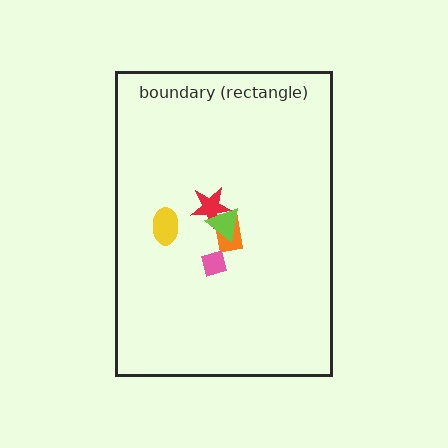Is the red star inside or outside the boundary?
Inside.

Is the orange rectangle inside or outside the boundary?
Inside.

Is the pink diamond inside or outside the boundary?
Inside.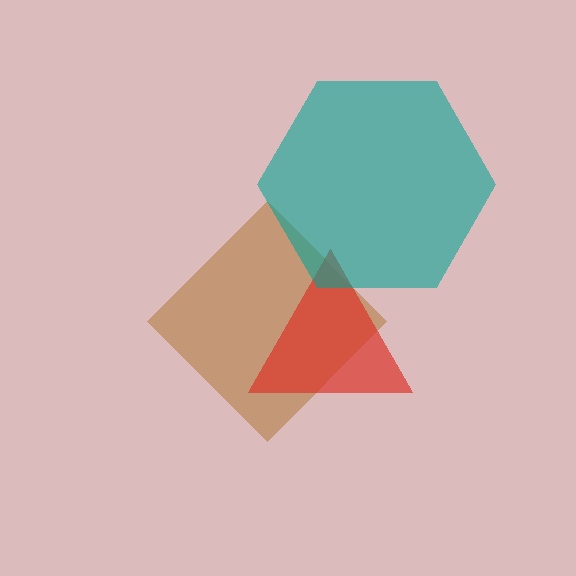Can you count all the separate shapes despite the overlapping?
Yes, there are 3 separate shapes.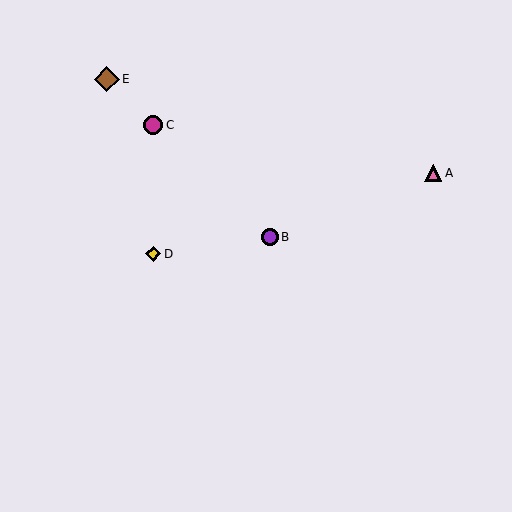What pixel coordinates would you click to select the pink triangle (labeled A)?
Click at (433, 173) to select the pink triangle A.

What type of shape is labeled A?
Shape A is a pink triangle.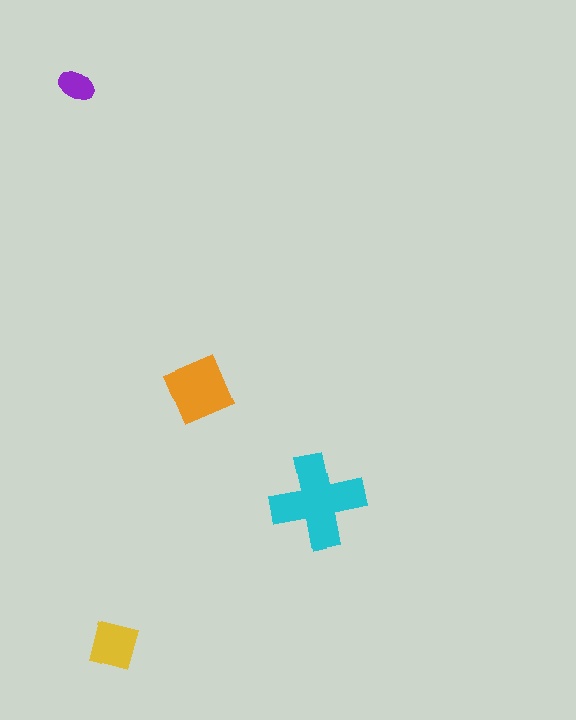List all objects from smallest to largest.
The purple ellipse, the yellow square, the orange diamond, the cyan cross.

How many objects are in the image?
There are 4 objects in the image.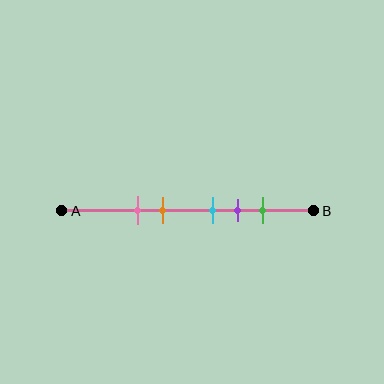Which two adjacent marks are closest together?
The cyan and purple marks are the closest adjacent pair.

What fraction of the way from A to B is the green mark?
The green mark is approximately 80% (0.8) of the way from A to B.